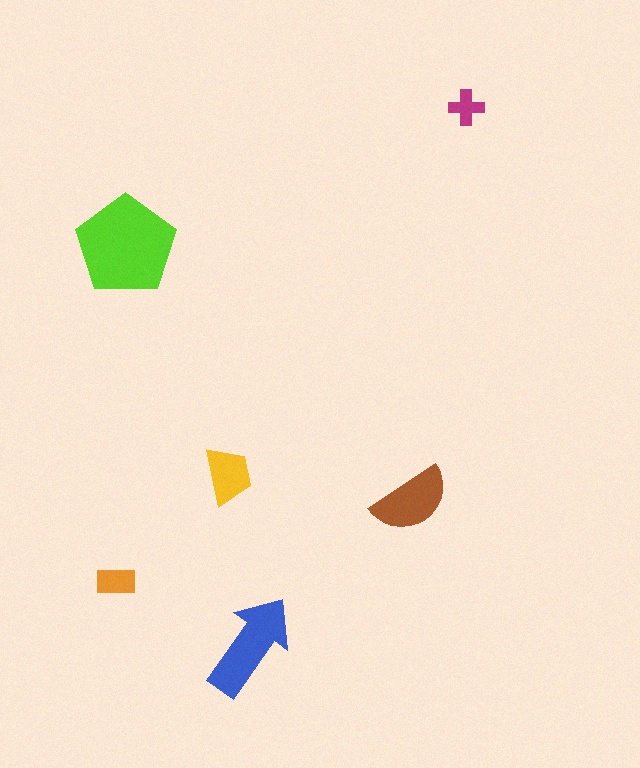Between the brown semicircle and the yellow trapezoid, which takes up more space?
The brown semicircle.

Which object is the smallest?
The magenta cross.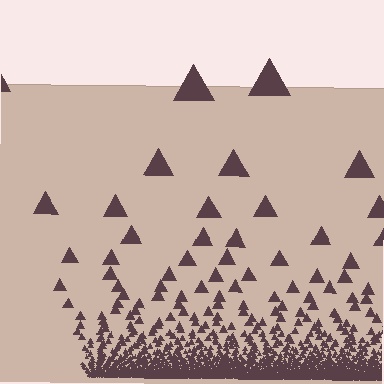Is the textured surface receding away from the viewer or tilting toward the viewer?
The surface appears to tilt toward the viewer. Texture elements get larger and sparser toward the top.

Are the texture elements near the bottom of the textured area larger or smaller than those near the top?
Smaller. The gradient is inverted — elements near the bottom are smaller and denser.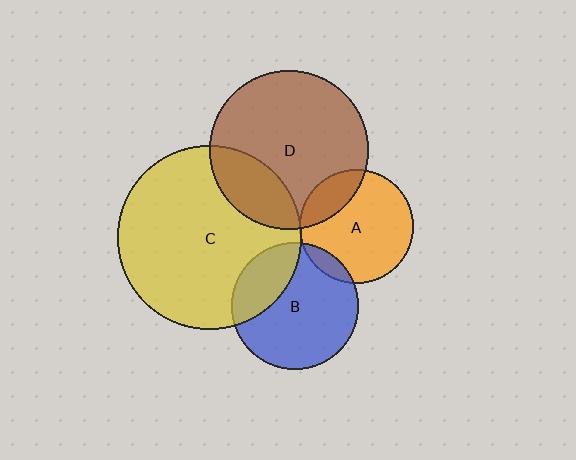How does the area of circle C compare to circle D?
Approximately 1.3 times.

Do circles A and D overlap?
Yes.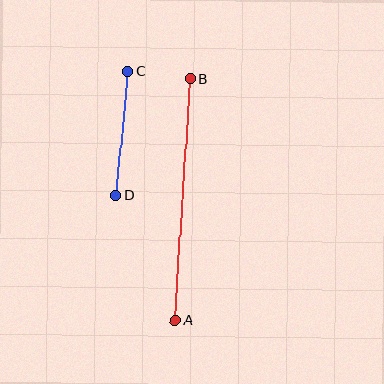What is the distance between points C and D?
The distance is approximately 125 pixels.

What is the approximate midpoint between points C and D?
The midpoint is at approximately (122, 133) pixels.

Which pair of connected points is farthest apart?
Points A and B are farthest apart.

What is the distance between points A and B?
The distance is approximately 242 pixels.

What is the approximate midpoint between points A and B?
The midpoint is at approximately (183, 199) pixels.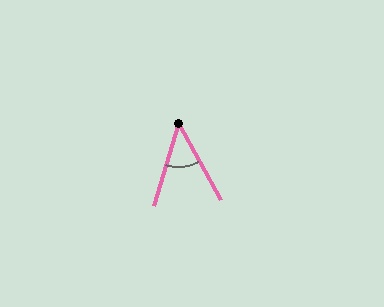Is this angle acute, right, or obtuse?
It is acute.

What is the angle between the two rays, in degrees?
Approximately 46 degrees.